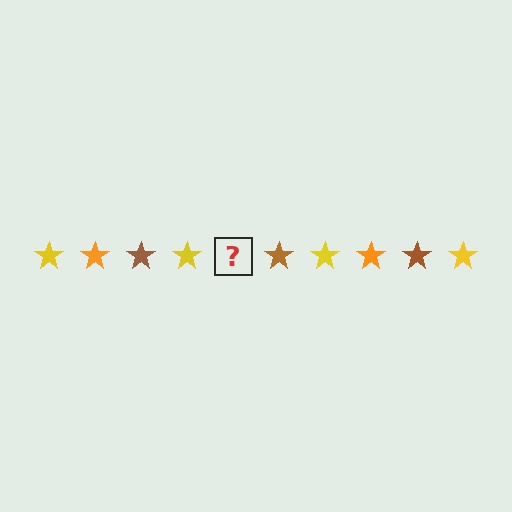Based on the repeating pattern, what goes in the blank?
The blank should be an orange star.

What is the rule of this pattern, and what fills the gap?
The rule is that the pattern cycles through yellow, orange, brown stars. The gap should be filled with an orange star.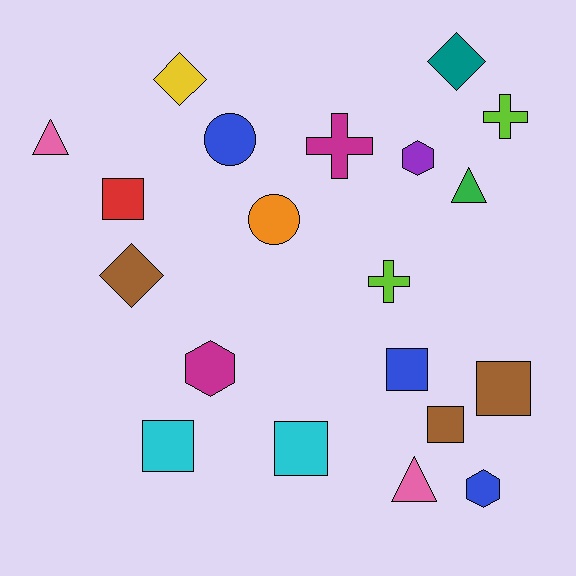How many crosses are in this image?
There are 3 crosses.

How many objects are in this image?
There are 20 objects.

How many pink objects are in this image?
There are 2 pink objects.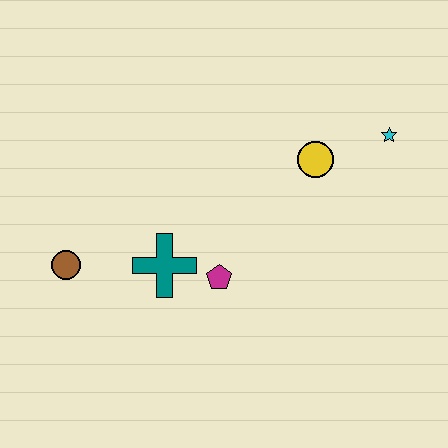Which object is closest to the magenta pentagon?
The teal cross is closest to the magenta pentagon.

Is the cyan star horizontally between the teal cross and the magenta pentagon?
No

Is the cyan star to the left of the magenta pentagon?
No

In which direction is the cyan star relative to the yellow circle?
The cyan star is to the right of the yellow circle.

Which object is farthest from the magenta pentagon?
The cyan star is farthest from the magenta pentagon.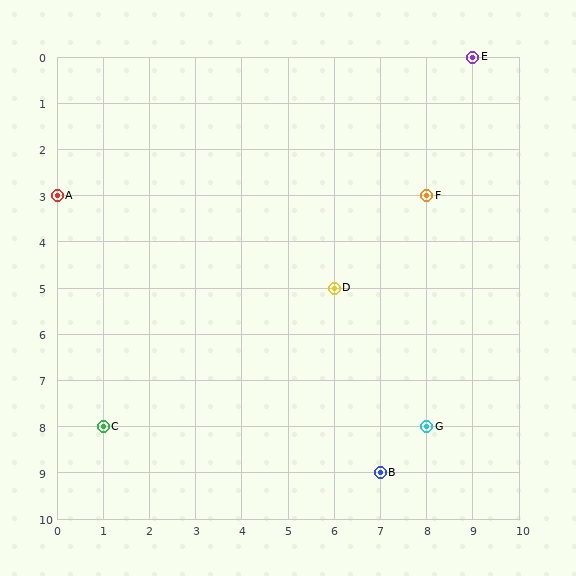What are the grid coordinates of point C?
Point C is at grid coordinates (1, 8).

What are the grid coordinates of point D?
Point D is at grid coordinates (6, 5).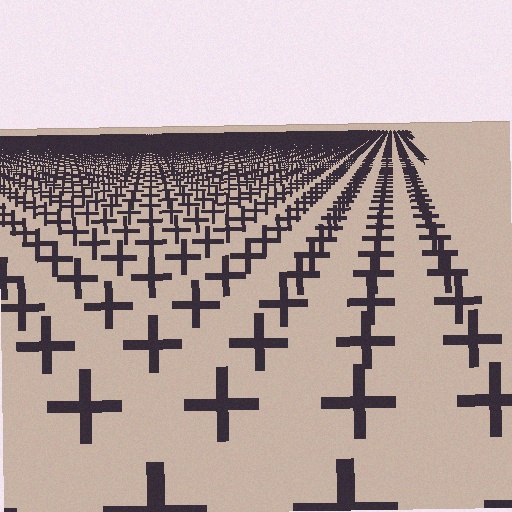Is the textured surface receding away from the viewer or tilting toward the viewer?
The surface is receding away from the viewer. Texture elements get smaller and denser toward the top.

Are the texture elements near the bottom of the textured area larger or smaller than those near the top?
Larger. Near the bottom, elements are closer to the viewer and appear at a bigger on-screen size.